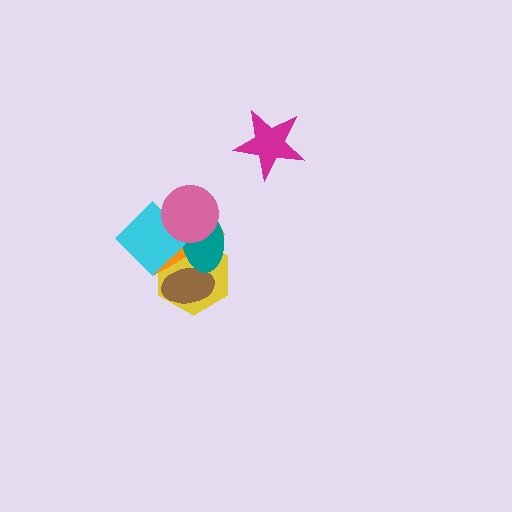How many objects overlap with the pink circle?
3 objects overlap with the pink circle.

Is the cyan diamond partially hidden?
Yes, it is partially covered by another shape.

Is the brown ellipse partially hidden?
Yes, it is partially covered by another shape.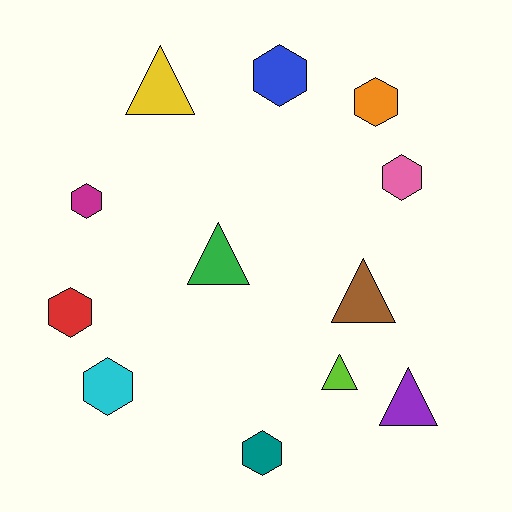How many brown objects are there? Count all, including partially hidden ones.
There is 1 brown object.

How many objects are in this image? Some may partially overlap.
There are 12 objects.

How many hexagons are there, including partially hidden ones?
There are 7 hexagons.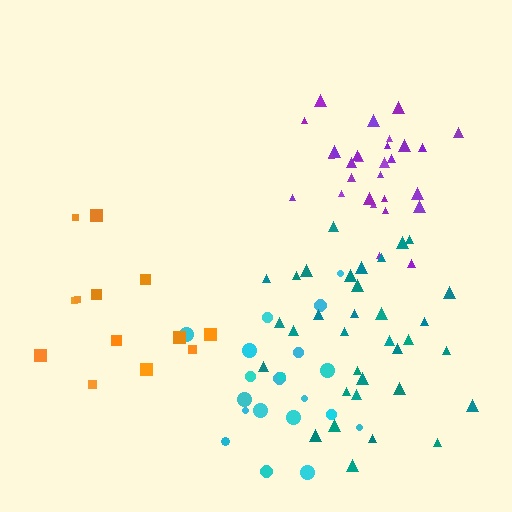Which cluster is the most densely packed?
Purple.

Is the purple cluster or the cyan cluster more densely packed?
Purple.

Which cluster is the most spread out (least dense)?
Orange.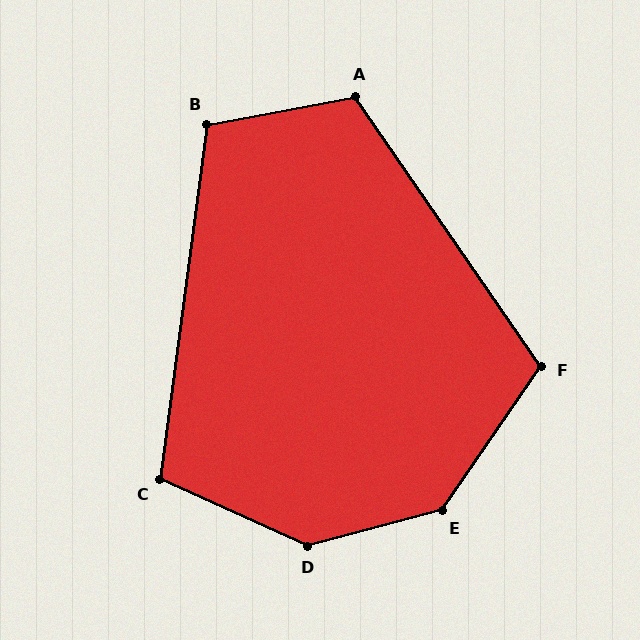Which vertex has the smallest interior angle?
C, at approximately 107 degrees.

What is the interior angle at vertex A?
Approximately 114 degrees (obtuse).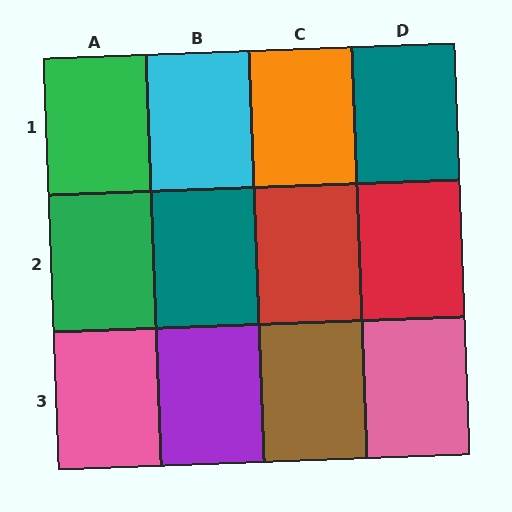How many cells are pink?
2 cells are pink.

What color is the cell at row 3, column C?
Brown.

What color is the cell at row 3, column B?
Purple.